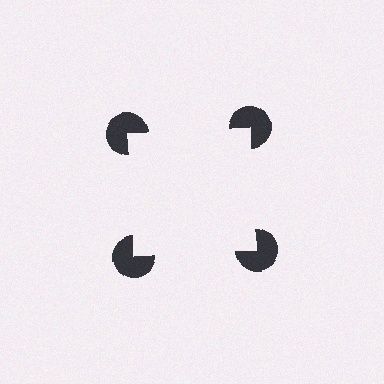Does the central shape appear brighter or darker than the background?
It typically appears slightly brighter than the background, even though no actual brightness change is drawn.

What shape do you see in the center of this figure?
An illusory square — its edges are inferred from the aligned wedge cuts in the pac-man discs, not physically drawn.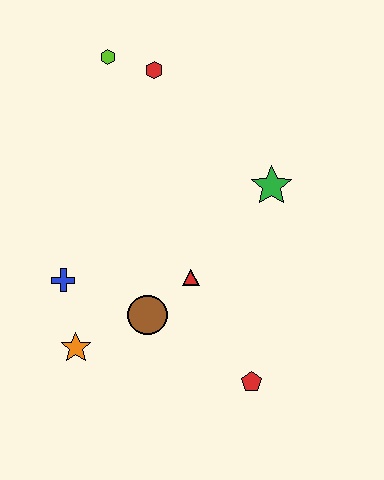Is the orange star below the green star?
Yes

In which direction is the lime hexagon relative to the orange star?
The lime hexagon is above the orange star.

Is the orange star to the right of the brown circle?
No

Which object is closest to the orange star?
The blue cross is closest to the orange star.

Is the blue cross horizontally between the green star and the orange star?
No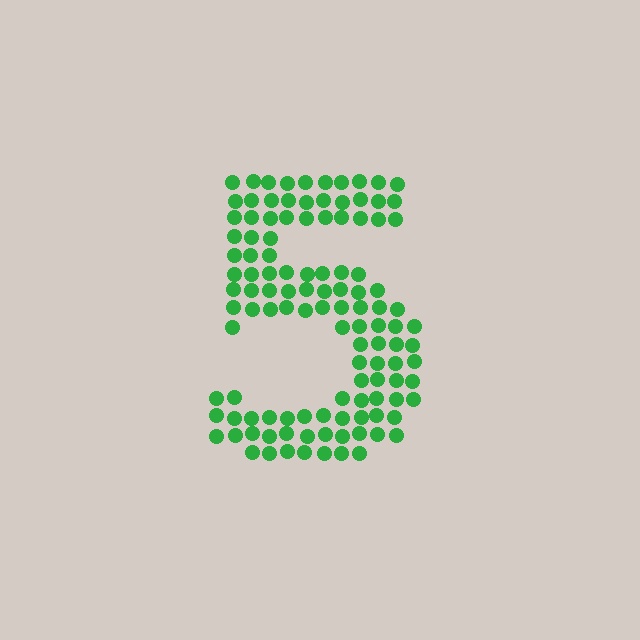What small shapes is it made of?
It is made of small circles.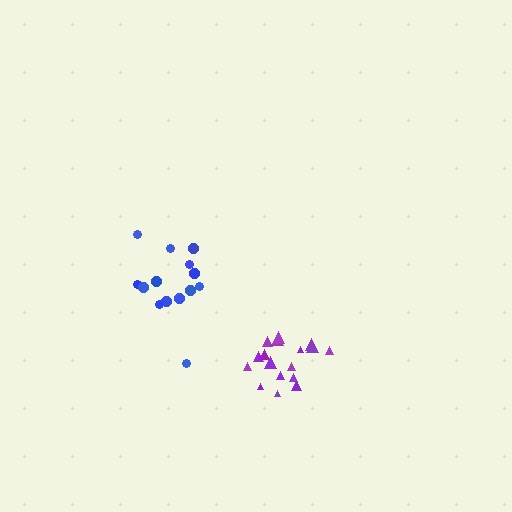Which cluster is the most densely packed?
Purple.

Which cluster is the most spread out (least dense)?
Blue.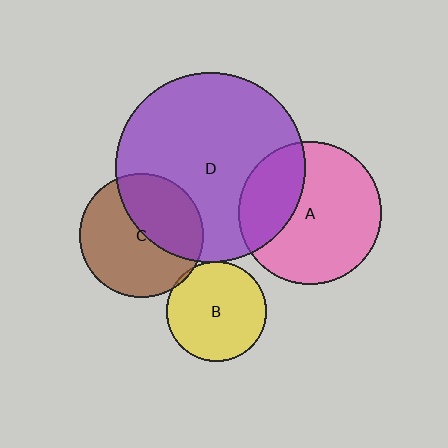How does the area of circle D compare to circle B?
Approximately 3.6 times.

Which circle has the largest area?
Circle D (purple).